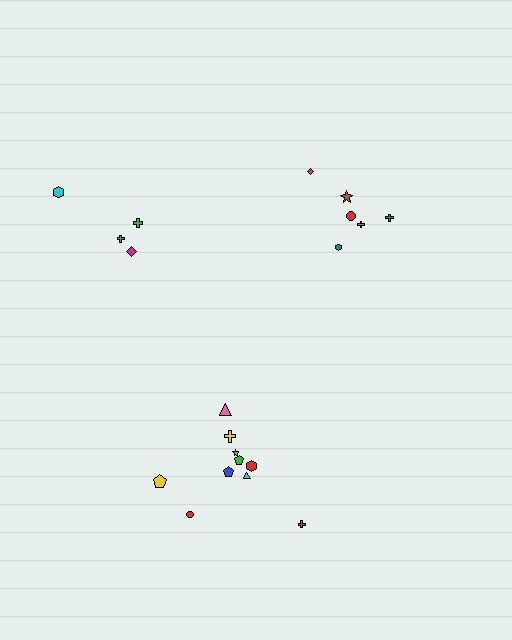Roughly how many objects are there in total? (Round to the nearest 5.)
Roughly 20 objects in total.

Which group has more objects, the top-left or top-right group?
The top-right group.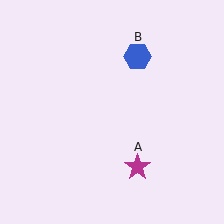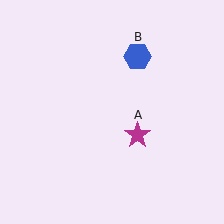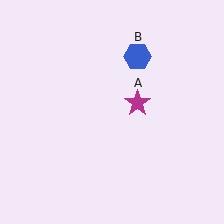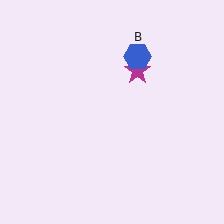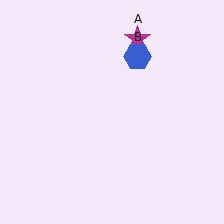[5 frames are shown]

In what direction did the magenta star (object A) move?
The magenta star (object A) moved up.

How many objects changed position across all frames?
1 object changed position: magenta star (object A).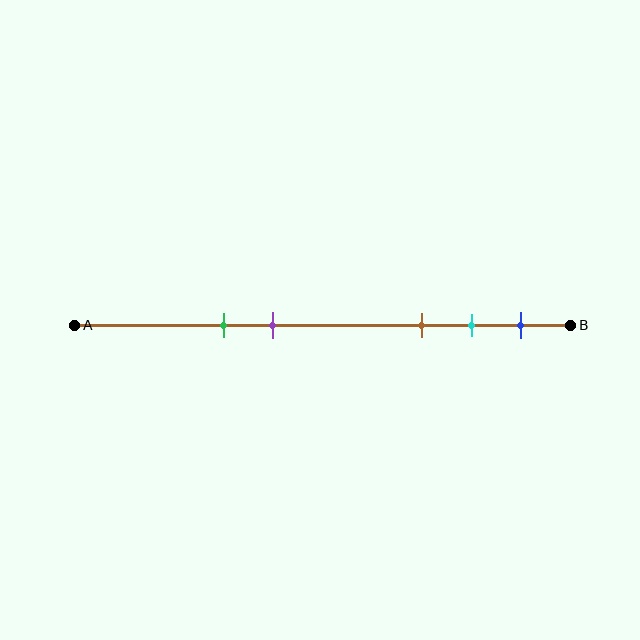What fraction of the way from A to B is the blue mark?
The blue mark is approximately 90% (0.9) of the way from A to B.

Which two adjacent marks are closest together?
The cyan and blue marks are the closest adjacent pair.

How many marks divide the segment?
There are 5 marks dividing the segment.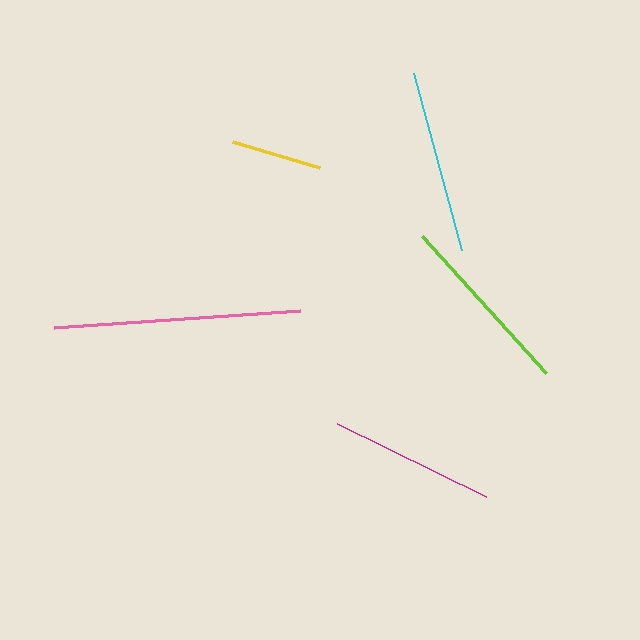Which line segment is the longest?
The pink line is the longest at approximately 246 pixels.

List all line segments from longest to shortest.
From longest to shortest: pink, lime, cyan, magenta, yellow.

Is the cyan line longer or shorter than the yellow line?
The cyan line is longer than the yellow line.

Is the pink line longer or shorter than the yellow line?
The pink line is longer than the yellow line.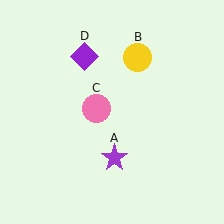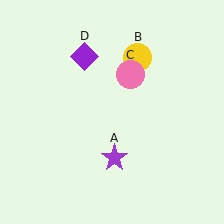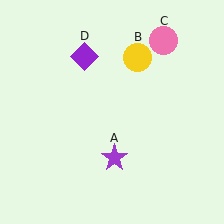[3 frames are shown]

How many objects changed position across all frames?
1 object changed position: pink circle (object C).